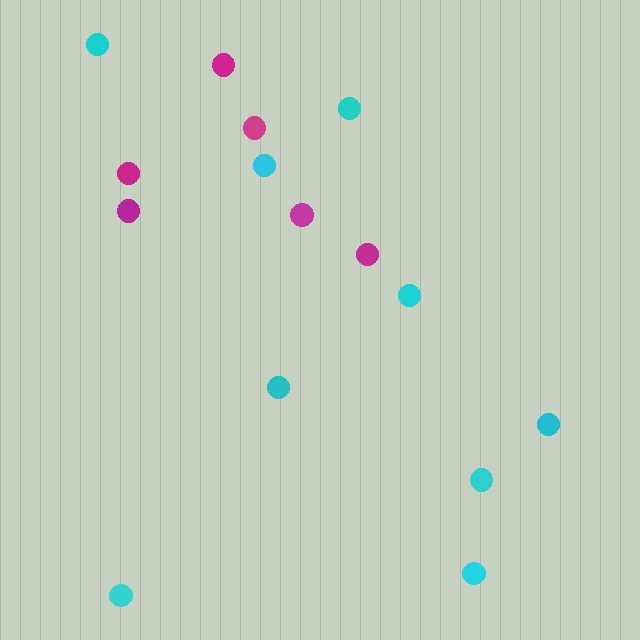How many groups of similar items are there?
There are 2 groups: one group of magenta circles (6) and one group of cyan circles (9).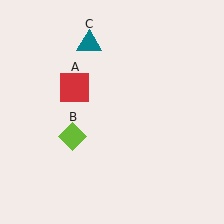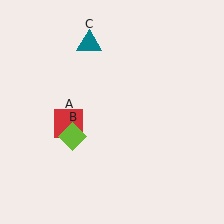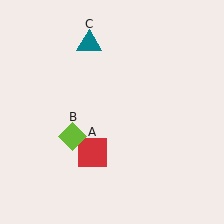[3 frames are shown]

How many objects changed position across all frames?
1 object changed position: red square (object A).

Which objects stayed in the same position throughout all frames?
Lime diamond (object B) and teal triangle (object C) remained stationary.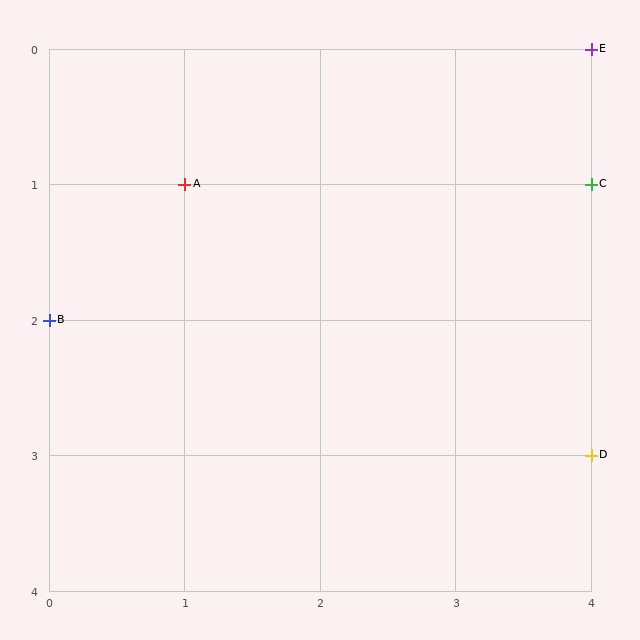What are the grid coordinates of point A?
Point A is at grid coordinates (1, 1).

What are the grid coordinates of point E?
Point E is at grid coordinates (4, 0).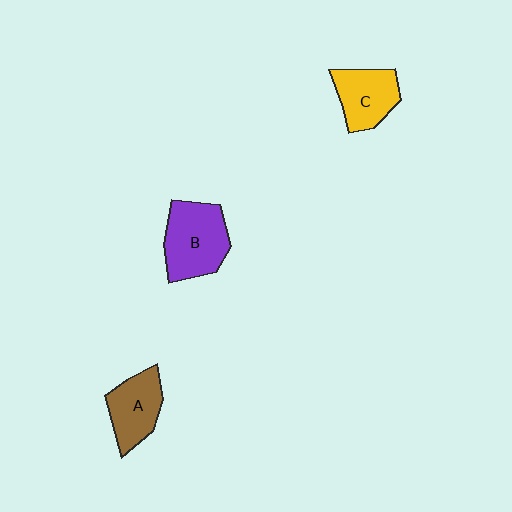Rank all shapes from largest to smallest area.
From largest to smallest: B (purple), C (yellow), A (brown).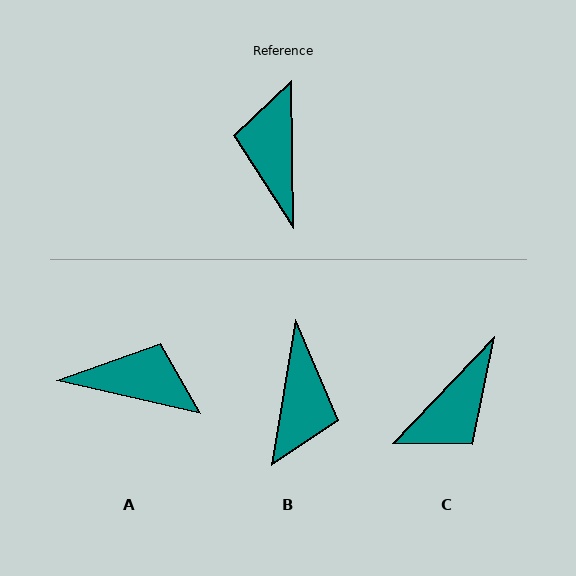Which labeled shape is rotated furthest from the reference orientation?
B, about 170 degrees away.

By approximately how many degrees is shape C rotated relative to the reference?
Approximately 135 degrees counter-clockwise.